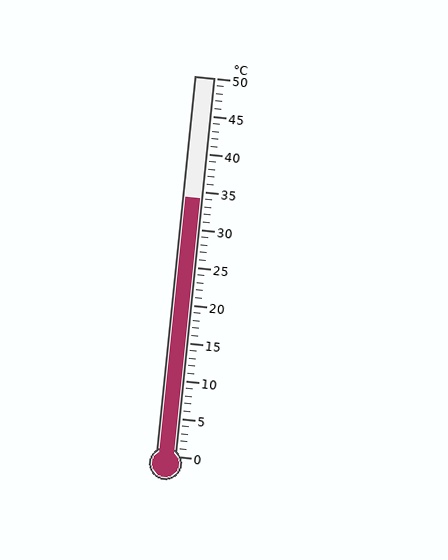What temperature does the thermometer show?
The thermometer shows approximately 34°C.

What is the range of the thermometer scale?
The thermometer scale ranges from 0°C to 50°C.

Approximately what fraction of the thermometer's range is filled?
The thermometer is filled to approximately 70% of its range.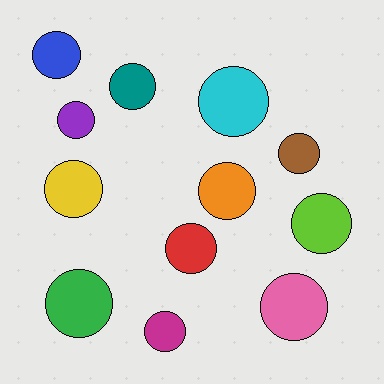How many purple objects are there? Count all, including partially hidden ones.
There is 1 purple object.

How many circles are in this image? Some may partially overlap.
There are 12 circles.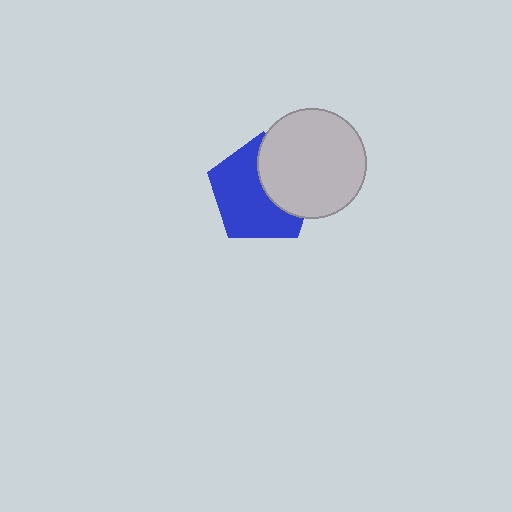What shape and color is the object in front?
The object in front is a light gray circle.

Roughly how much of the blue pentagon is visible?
About half of it is visible (roughly 61%).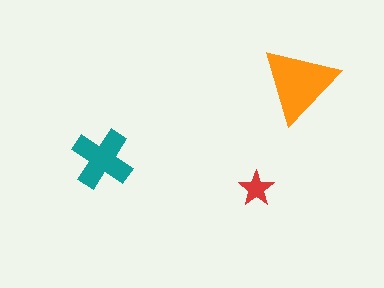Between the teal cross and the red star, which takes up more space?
The teal cross.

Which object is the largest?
The orange triangle.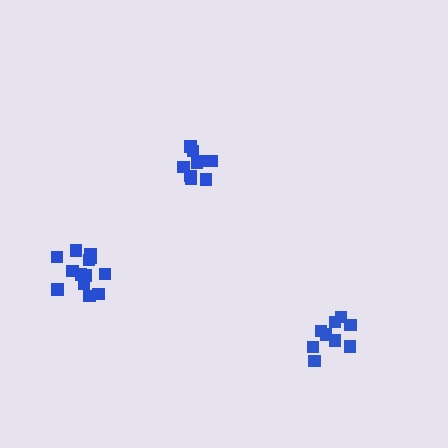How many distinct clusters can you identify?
There are 3 distinct clusters.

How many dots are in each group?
Group 1: 13 dots, Group 2: 9 dots, Group 3: 9 dots (31 total).